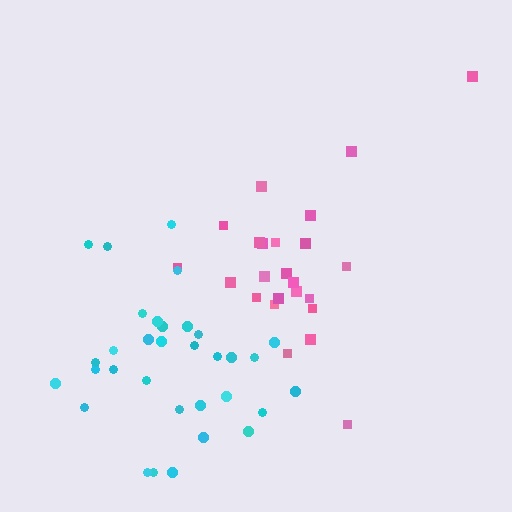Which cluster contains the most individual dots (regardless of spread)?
Cyan (33).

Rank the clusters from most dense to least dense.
pink, cyan.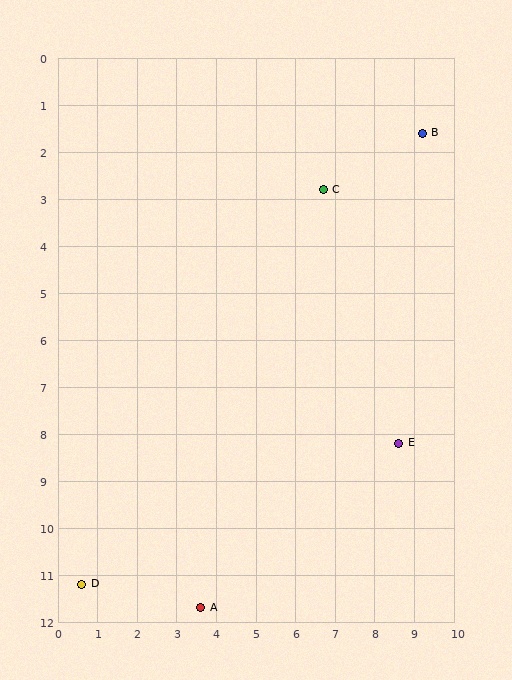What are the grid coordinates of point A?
Point A is at approximately (3.6, 11.7).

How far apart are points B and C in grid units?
Points B and C are about 2.8 grid units apart.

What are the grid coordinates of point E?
Point E is at approximately (8.6, 8.2).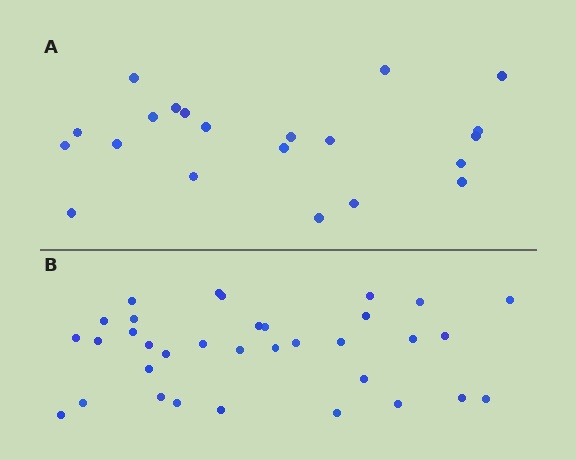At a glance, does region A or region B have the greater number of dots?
Region B (the bottom region) has more dots.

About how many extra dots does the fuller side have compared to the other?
Region B has approximately 15 more dots than region A.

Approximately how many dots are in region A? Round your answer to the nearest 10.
About 20 dots. (The exact count is 21, which rounds to 20.)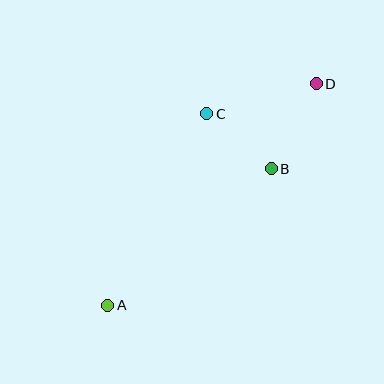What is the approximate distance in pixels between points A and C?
The distance between A and C is approximately 216 pixels.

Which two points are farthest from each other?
Points A and D are farthest from each other.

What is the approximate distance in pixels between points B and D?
The distance between B and D is approximately 96 pixels.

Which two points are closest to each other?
Points B and C are closest to each other.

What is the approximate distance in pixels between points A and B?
The distance between A and B is approximately 213 pixels.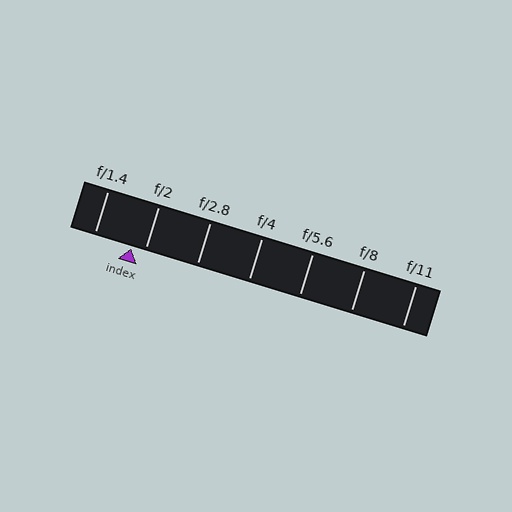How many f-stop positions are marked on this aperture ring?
There are 7 f-stop positions marked.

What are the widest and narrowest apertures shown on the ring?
The widest aperture shown is f/1.4 and the narrowest is f/11.